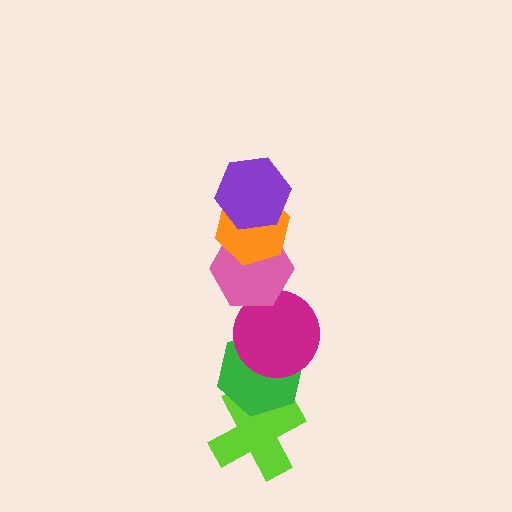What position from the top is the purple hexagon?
The purple hexagon is 1st from the top.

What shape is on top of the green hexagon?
The magenta circle is on top of the green hexagon.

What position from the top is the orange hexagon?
The orange hexagon is 2nd from the top.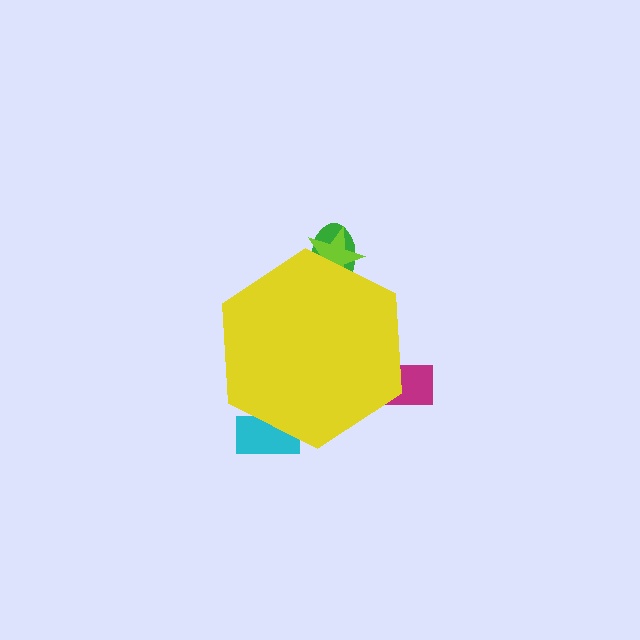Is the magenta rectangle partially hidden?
Yes, the magenta rectangle is partially hidden behind the yellow hexagon.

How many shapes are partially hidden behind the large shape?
4 shapes are partially hidden.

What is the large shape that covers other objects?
A yellow hexagon.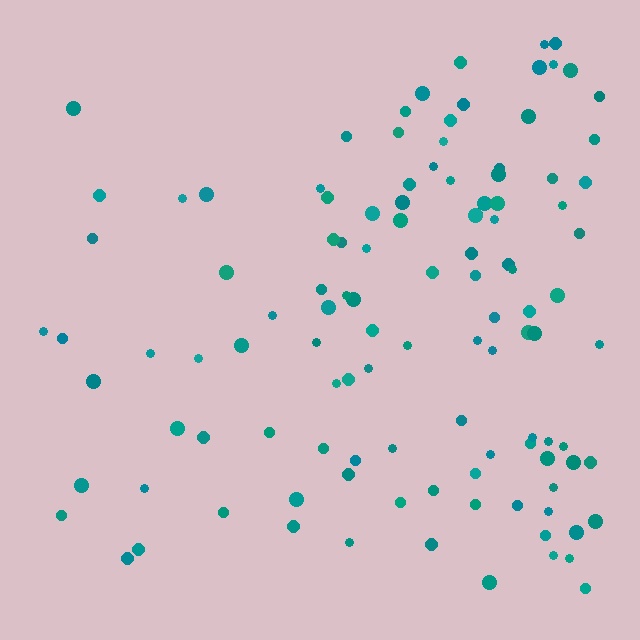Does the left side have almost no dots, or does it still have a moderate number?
Still a moderate number, just noticeably fewer than the right.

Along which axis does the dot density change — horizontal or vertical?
Horizontal.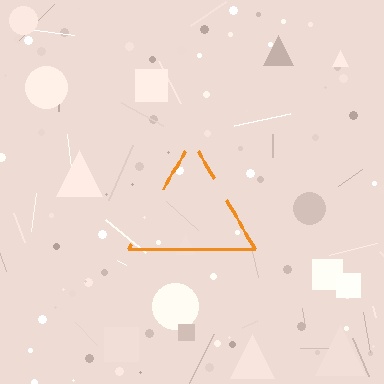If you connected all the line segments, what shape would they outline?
They would outline a triangle.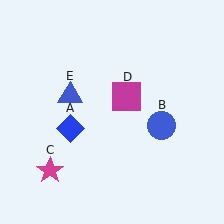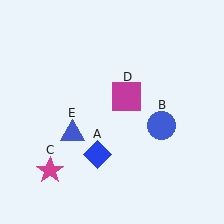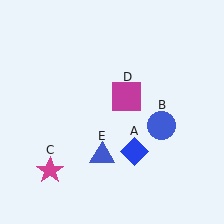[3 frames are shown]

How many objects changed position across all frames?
2 objects changed position: blue diamond (object A), blue triangle (object E).